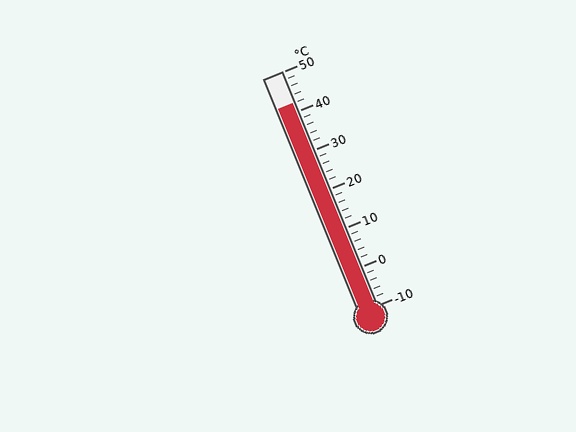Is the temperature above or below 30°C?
The temperature is above 30°C.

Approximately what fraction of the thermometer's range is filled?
The thermometer is filled to approximately 85% of its range.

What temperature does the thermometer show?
The thermometer shows approximately 42°C.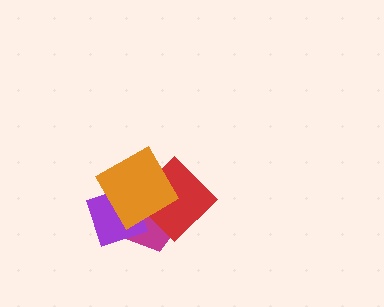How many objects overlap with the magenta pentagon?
3 objects overlap with the magenta pentagon.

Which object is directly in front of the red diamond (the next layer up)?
The purple diamond is directly in front of the red diamond.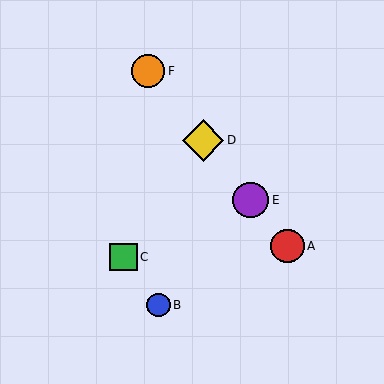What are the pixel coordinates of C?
Object C is at (124, 257).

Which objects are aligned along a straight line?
Objects A, D, E, F are aligned along a straight line.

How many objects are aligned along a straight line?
4 objects (A, D, E, F) are aligned along a straight line.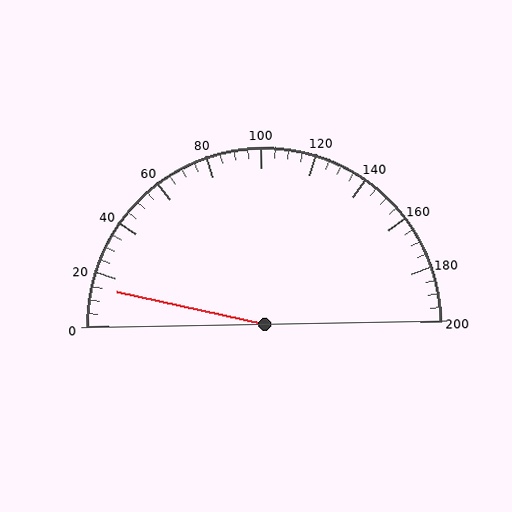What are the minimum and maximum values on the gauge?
The gauge ranges from 0 to 200.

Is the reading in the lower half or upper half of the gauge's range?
The reading is in the lower half of the range (0 to 200).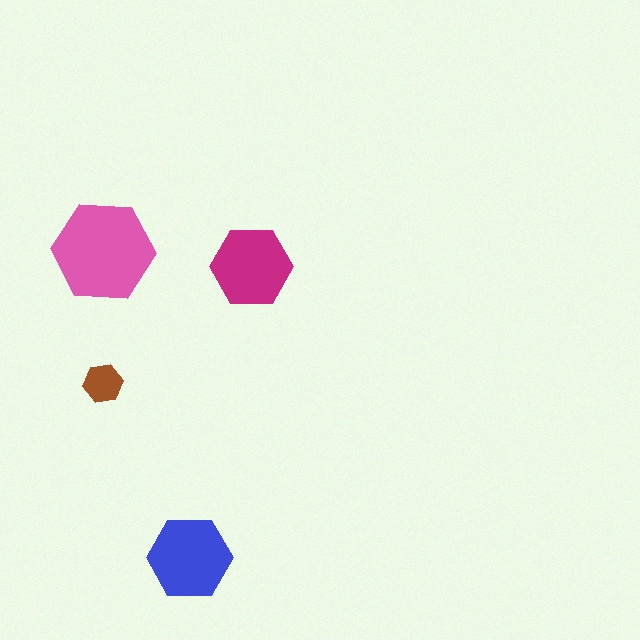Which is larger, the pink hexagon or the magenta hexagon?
The pink one.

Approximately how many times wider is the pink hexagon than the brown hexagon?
About 2.5 times wider.